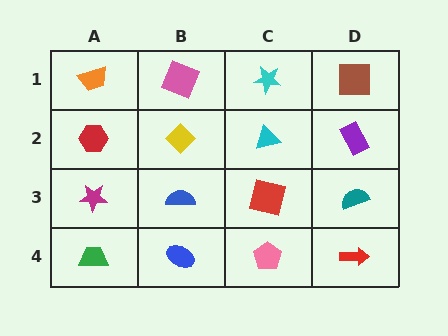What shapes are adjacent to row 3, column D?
A purple rectangle (row 2, column D), a red arrow (row 4, column D), a red square (row 3, column C).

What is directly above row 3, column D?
A purple rectangle.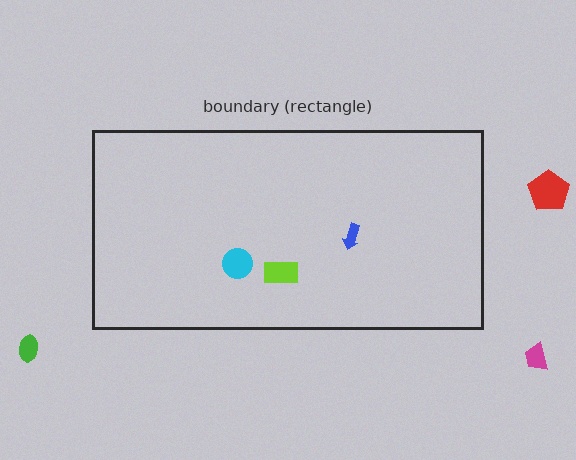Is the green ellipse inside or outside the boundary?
Outside.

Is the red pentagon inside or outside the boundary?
Outside.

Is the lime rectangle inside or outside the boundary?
Inside.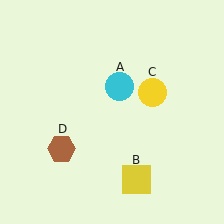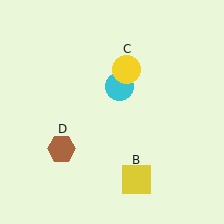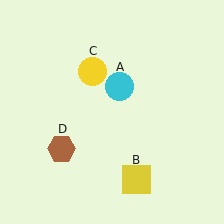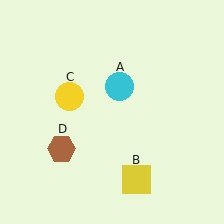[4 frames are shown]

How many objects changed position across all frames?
1 object changed position: yellow circle (object C).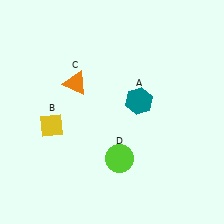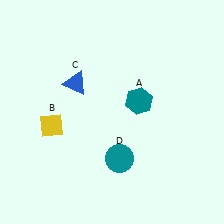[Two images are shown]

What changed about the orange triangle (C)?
In Image 1, C is orange. In Image 2, it changed to blue.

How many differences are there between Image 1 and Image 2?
There are 2 differences between the two images.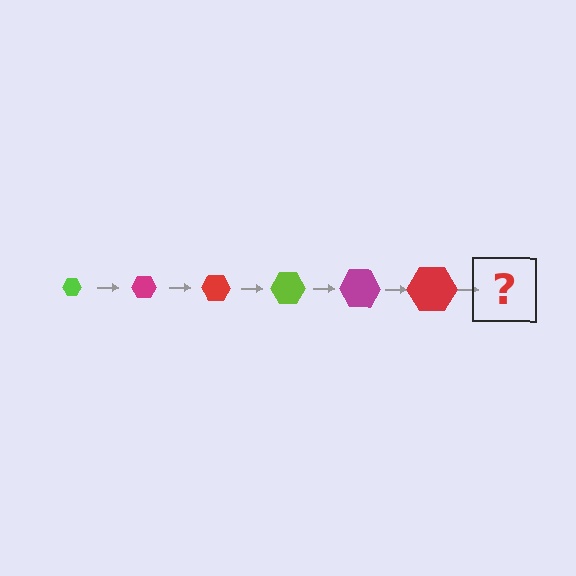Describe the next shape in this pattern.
It should be a lime hexagon, larger than the previous one.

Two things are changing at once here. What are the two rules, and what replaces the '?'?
The two rules are that the hexagon grows larger each step and the color cycles through lime, magenta, and red. The '?' should be a lime hexagon, larger than the previous one.